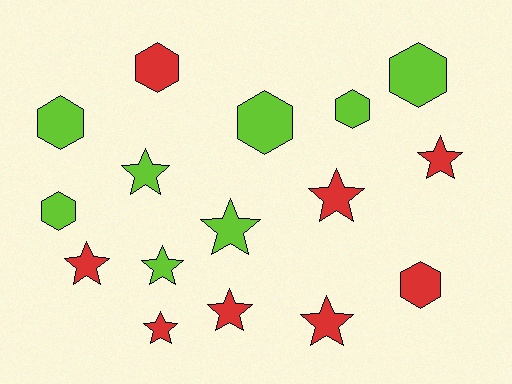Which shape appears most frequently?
Star, with 9 objects.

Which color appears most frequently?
Red, with 8 objects.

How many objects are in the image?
There are 16 objects.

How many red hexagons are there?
There are 2 red hexagons.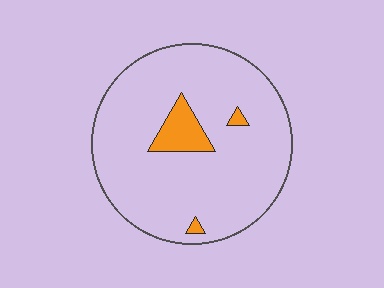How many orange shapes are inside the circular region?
3.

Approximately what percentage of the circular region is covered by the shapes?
Approximately 10%.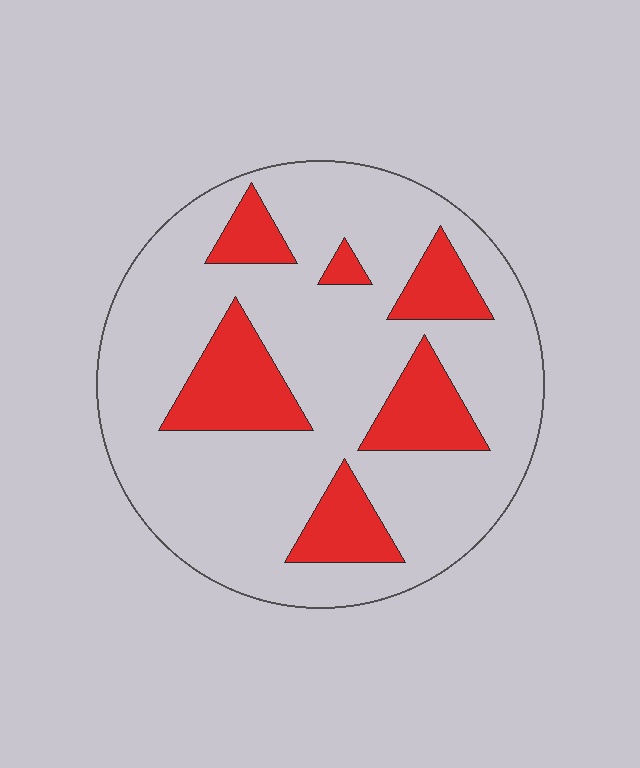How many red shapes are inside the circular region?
6.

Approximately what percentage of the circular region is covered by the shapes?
Approximately 20%.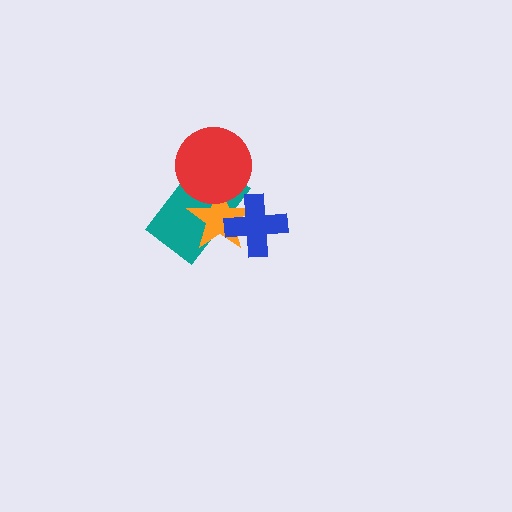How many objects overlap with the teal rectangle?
3 objects overlap with the teal rectangle.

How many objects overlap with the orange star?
3 objects overlap with the orange star.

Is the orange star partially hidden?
Yes, it is partially covered by another shape.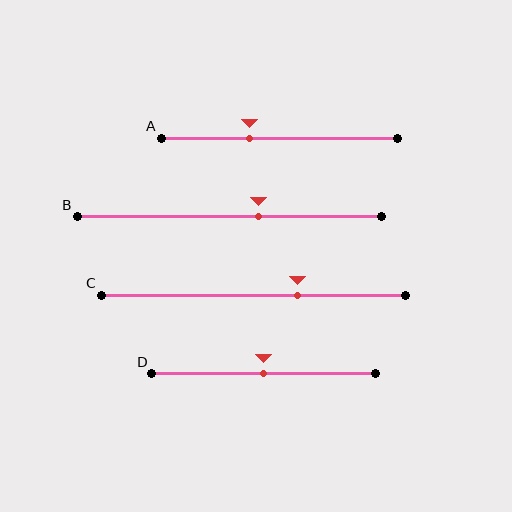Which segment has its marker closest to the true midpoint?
Segment D has its marker closest to the true midpoint.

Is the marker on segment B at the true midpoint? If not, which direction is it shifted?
No, the marker on segment B is shifted to the right by about 9% of the segment length.